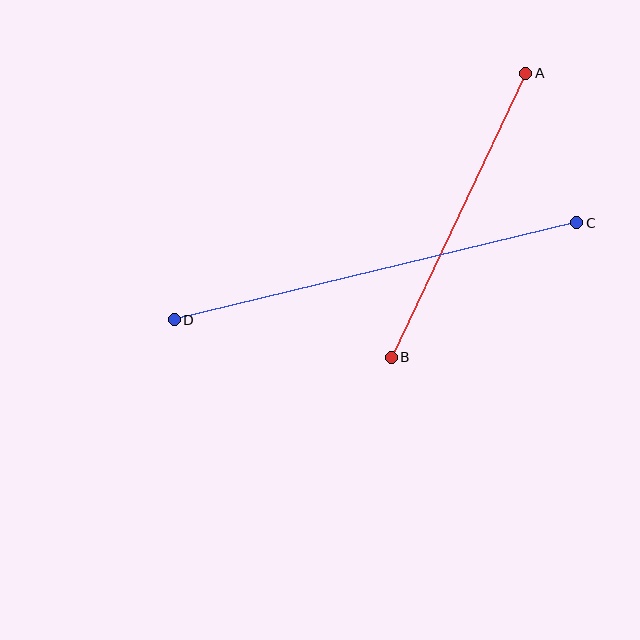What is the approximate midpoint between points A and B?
The midpoint is at approximately (459, 215) pixels.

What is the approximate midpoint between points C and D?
The midpoint is at approximately (376, 271) pixels.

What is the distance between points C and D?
The distance is approximately 414 pixels.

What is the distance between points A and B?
The distance is approximately 314 pixels.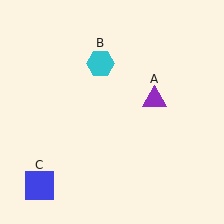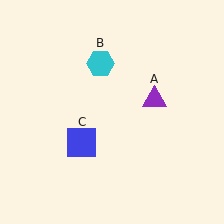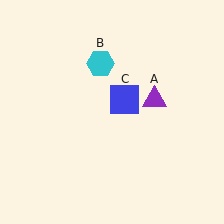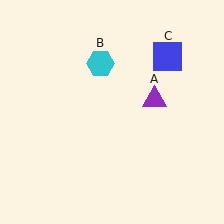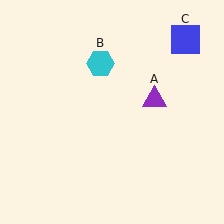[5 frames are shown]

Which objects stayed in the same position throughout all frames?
Purple triangle (object A) and cyan hexagon (object B) remained stationary.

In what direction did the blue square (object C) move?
The blue square (object C) moved up and to the right.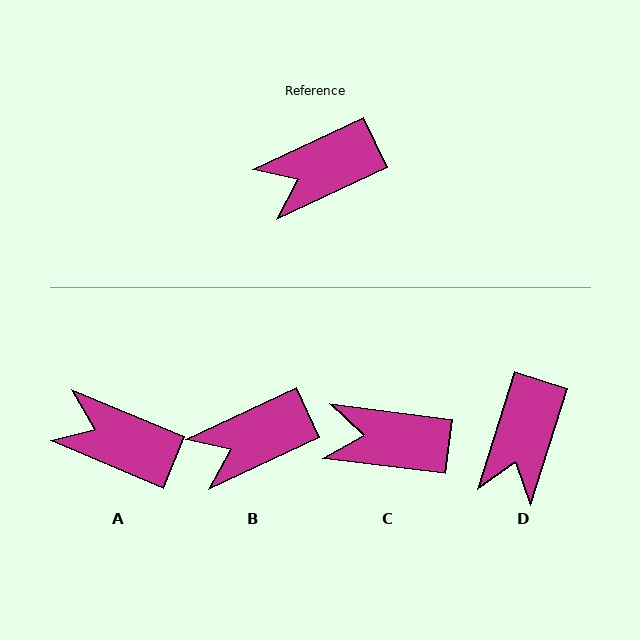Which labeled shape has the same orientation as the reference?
B.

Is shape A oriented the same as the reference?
No, it is off by about 48 degrees.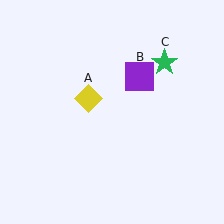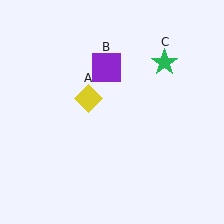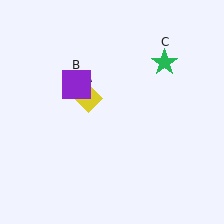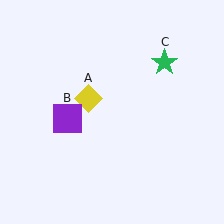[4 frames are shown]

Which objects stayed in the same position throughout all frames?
Yellow diamond (object A) and green star (object C) remained stationary.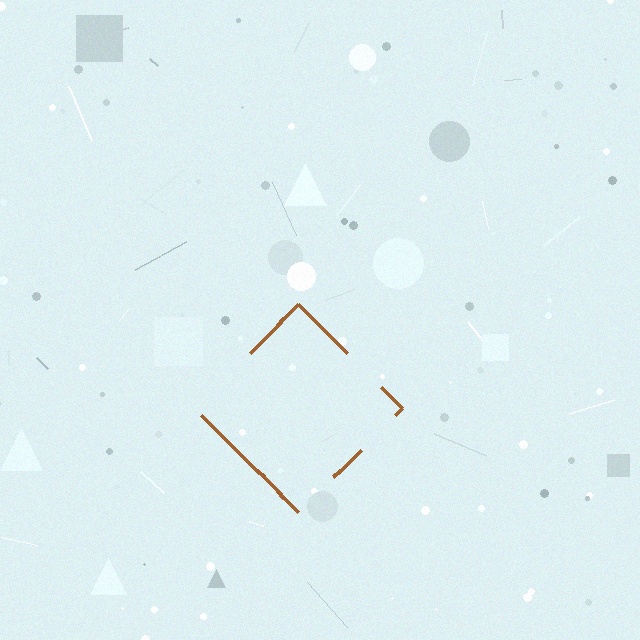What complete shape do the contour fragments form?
The contour fragments form a diamond.